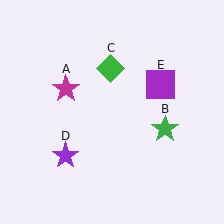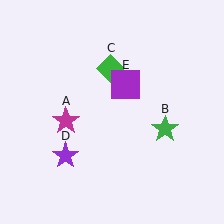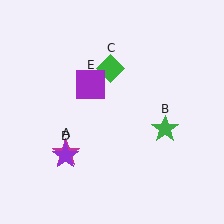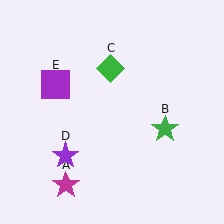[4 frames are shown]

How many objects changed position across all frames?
2 objects changed position: magenta star (object A), purple square (object E).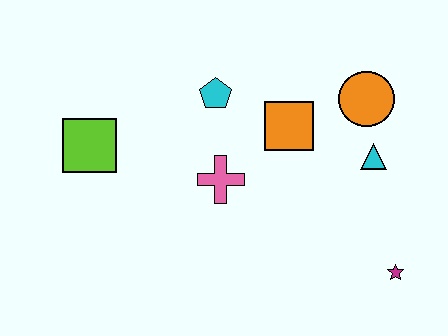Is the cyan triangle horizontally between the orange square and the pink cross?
No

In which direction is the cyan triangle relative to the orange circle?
The cyan triangle is below the orange circle.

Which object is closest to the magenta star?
The cyan triangle is closest to the magenta star.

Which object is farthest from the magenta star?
The lime square is farthest from the magenta star.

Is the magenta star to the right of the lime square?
Yes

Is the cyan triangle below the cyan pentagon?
Yes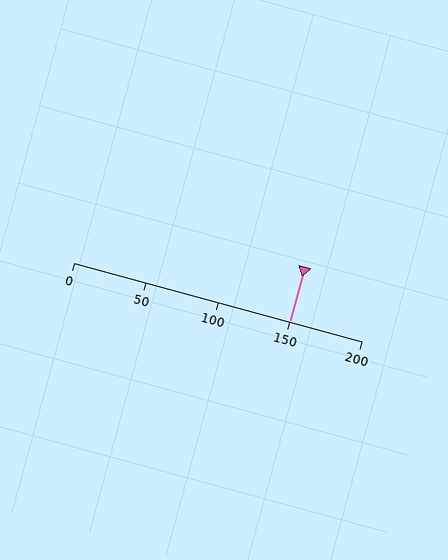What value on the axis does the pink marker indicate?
The marker indicates approximately 150.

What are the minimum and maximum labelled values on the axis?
The axis runs from 0 to 200.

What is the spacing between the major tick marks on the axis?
The major ticks are spaced 50 apart.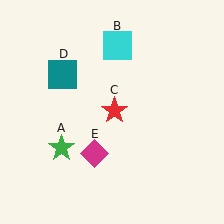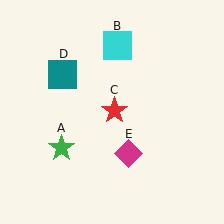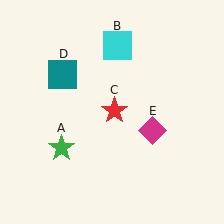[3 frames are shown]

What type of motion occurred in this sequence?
The magenta diamond (object E) rotated counterclockwise around the center of the scene.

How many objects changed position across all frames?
1 object changed position: magenta diamond (object E).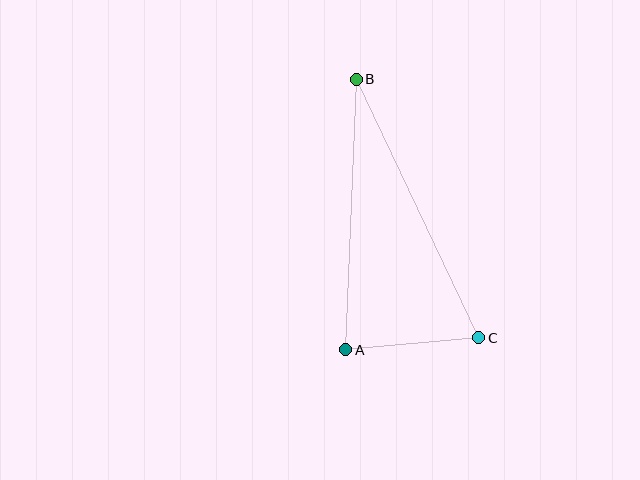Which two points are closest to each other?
Points A and C are closest to each other.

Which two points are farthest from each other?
Points B and C are farthest from each other.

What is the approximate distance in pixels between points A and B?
The distance between A and B is approximately 271 pixels.